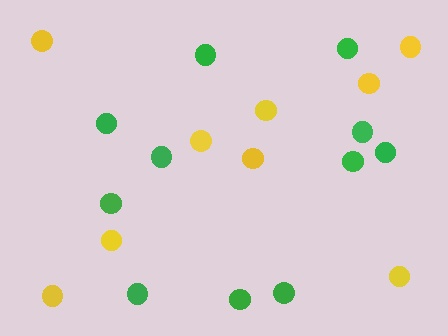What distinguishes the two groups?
There are 2 groups: one group of green circles (11) and one group of yellow circles (9).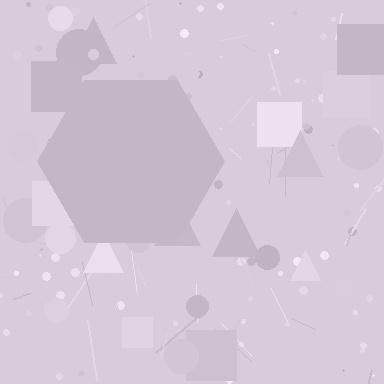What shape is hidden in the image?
A hexagon is hidden in the image.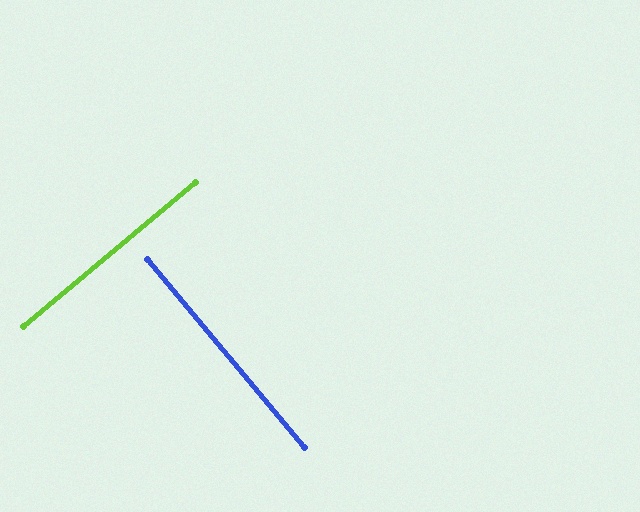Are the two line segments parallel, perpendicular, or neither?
Perpendicular — they meet at approximately 90°.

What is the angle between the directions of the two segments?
Approximately 90 degrees.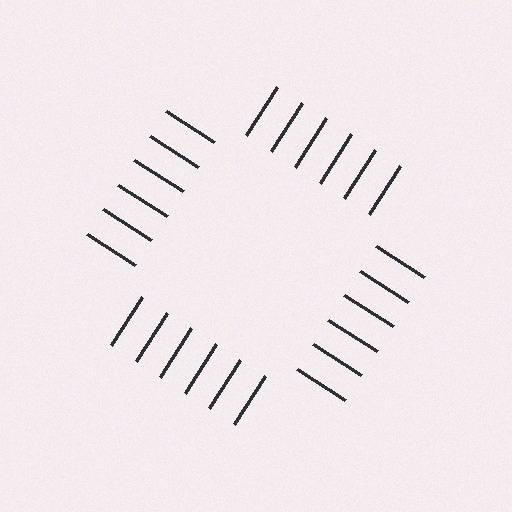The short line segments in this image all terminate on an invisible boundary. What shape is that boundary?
An illusory square — the line segments terminate on its edges but no continuous stroke is drawn.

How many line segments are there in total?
24 — 6 along each of the 4 edges.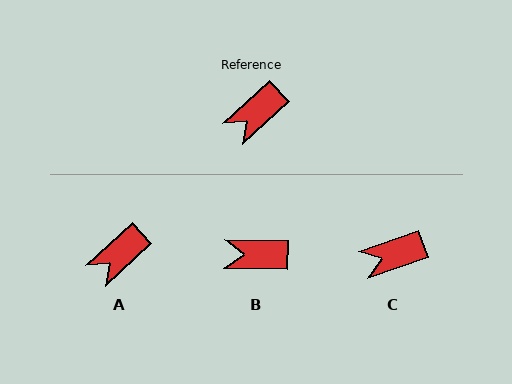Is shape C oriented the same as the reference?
No, it is off by about 24 degrees.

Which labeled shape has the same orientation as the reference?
A.